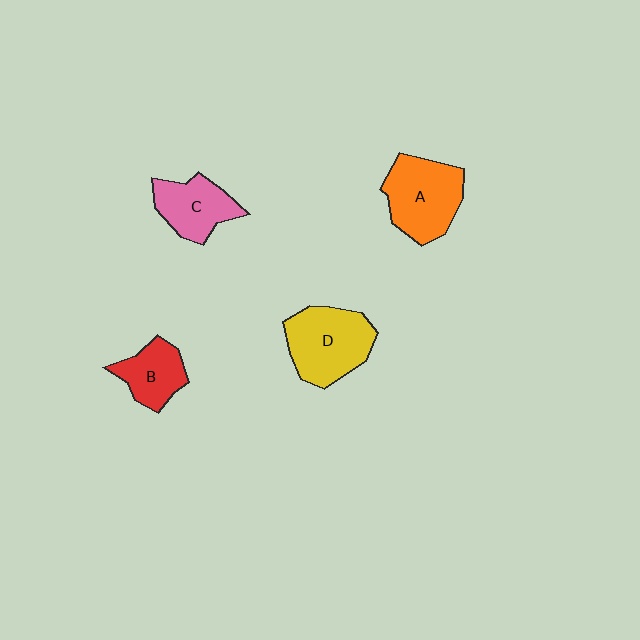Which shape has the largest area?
Shape D (yellow).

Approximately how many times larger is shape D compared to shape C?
Approximately 1.4 times.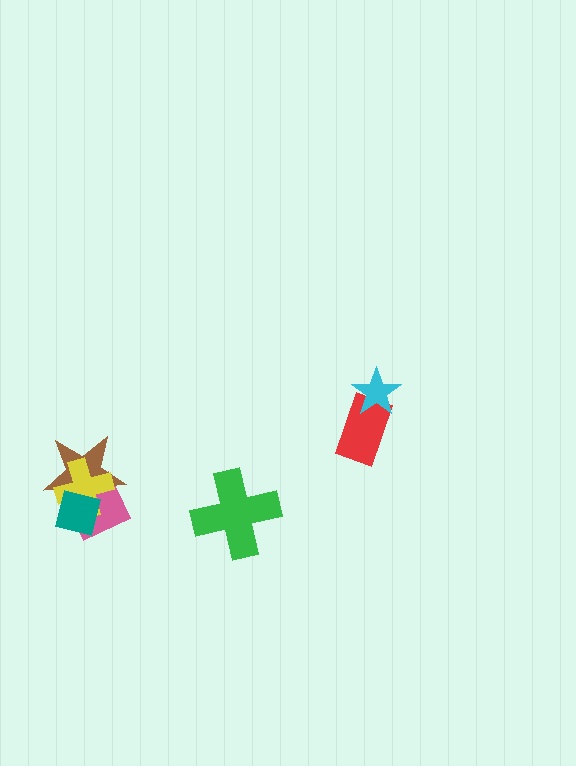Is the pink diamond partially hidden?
Yes, it is partially covered by another shape.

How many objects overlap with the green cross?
0 objects overlap with the green cross.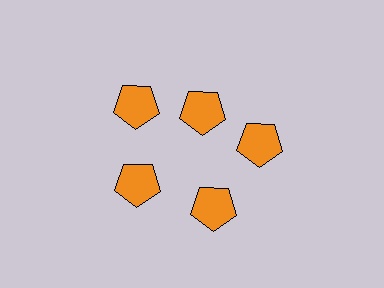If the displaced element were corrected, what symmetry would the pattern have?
It would have 5-fold rotational symmetry — the pattern would map onto itself every 72 degrees.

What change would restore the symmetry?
The symmetry would be restored by moving it outward, back onto the ring so that all 5 pentagons sit at equal angles and equal distance from the center.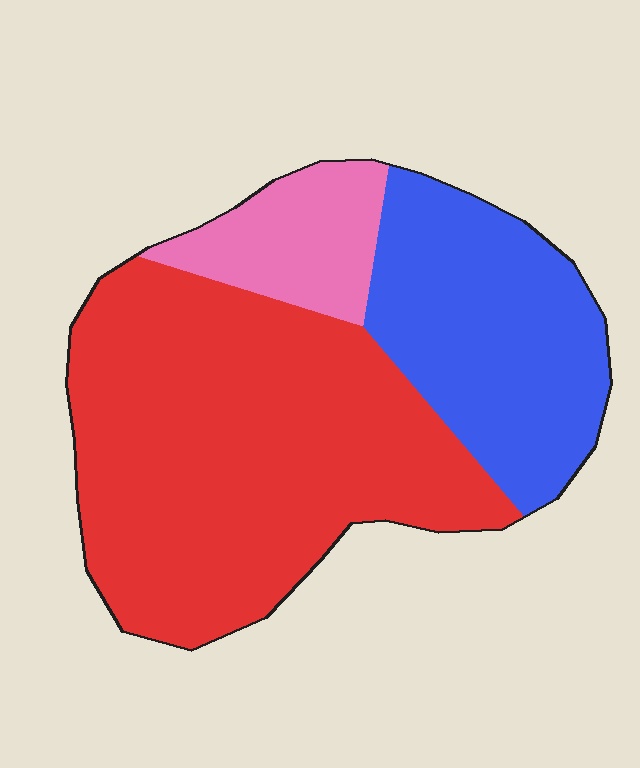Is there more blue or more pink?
Blue.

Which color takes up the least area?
Pink, at roughly 10%.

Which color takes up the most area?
Red, at roughly 60%.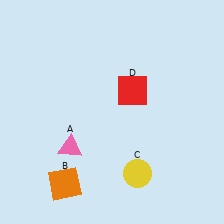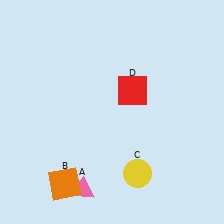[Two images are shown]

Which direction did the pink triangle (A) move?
The pink triangle (A) moved down.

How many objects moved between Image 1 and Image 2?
1 object moved between the two images.